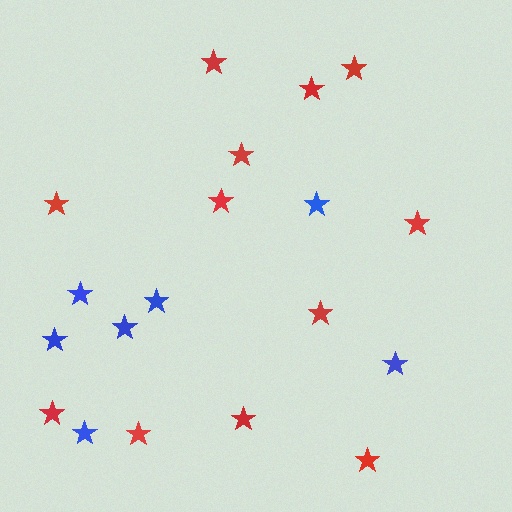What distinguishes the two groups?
There are 2 groups: one group of red stars (12) and one group of blue stars (7).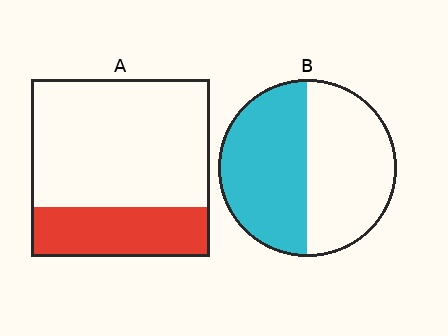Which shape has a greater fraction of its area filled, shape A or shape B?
Shape B.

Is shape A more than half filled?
No.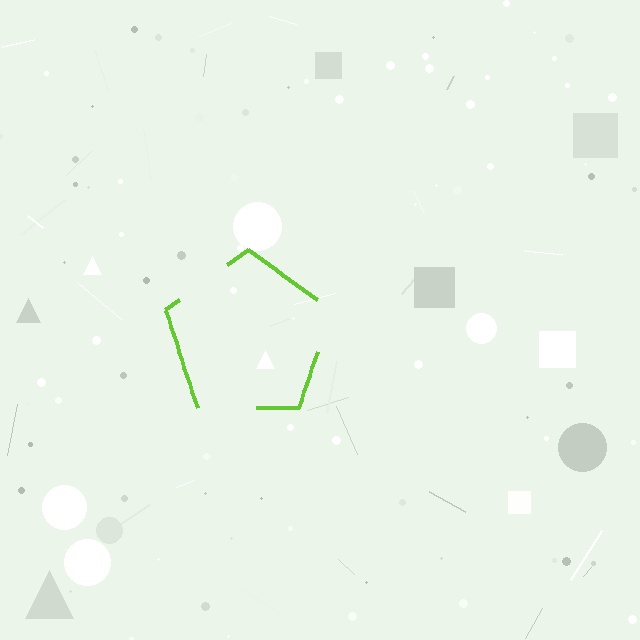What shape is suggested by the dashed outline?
The dashed outline suggests a pentagon.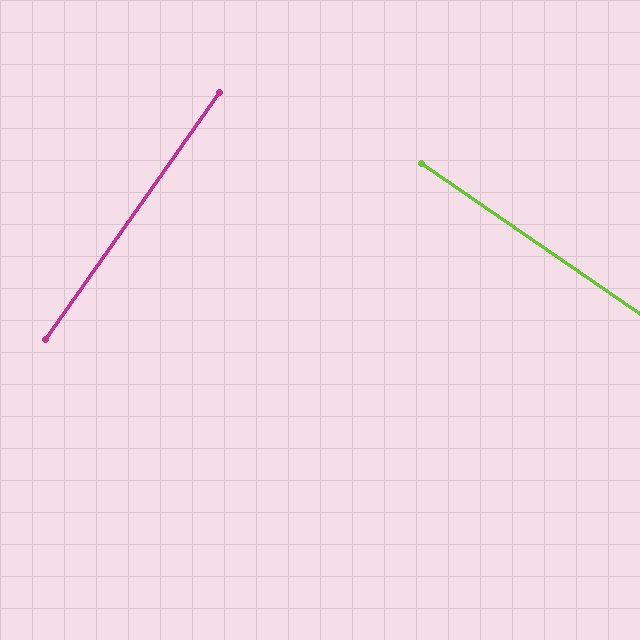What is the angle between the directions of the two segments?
Approximately 90 degrees.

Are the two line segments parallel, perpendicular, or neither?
Perpendicular — they meet at approximately 90°.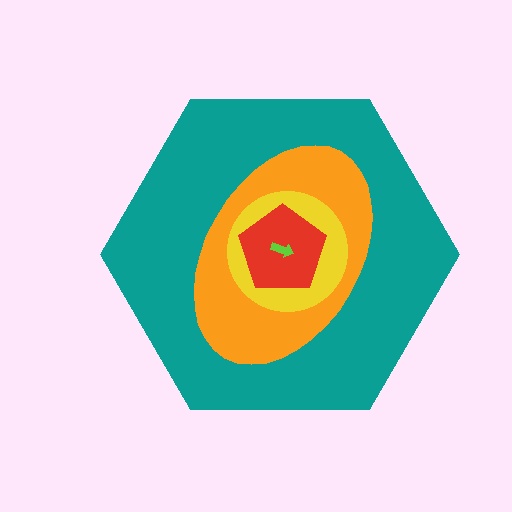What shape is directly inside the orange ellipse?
The yellow circle.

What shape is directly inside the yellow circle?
The red pentagon.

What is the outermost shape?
The teal hexagon.